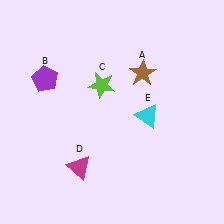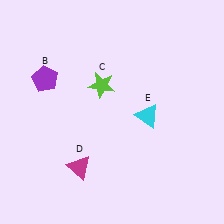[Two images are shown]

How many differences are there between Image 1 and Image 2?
There is 1 difference between the two images.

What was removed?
The brown star (A) was removed in Image 2.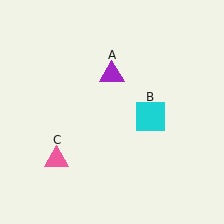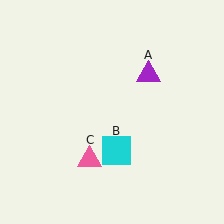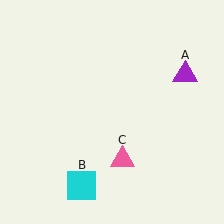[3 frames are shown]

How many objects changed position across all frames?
3 objects changed position: purple triangle (object A), cyan square (object B), pink triangle (object C).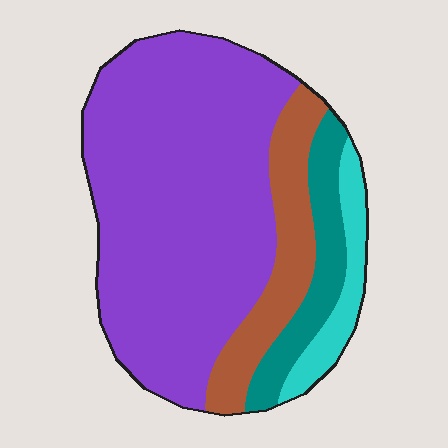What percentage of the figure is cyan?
Cyan covers 8% of the figure.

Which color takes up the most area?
Purple, at roughly 65%.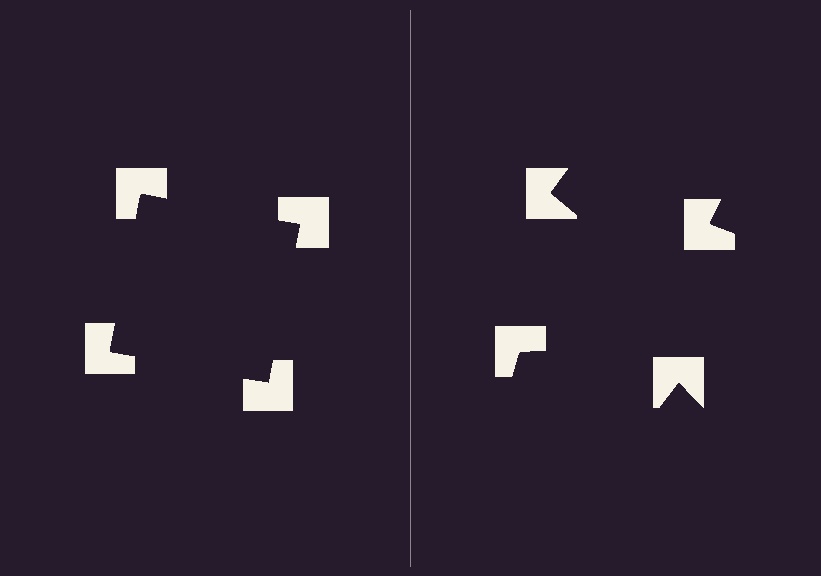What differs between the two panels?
The notched squares are positioned identically on both sides; only the wedge orientations differ. On the left they align to a square; on the right they are misaligned.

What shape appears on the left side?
An illusory square.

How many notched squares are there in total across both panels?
8 — 4 on each side.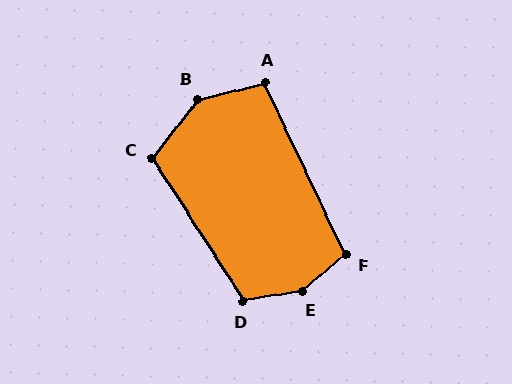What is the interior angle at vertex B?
Approximately 142 degrees (obtuse).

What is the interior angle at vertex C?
Approximately 110 degrees (obtuse).